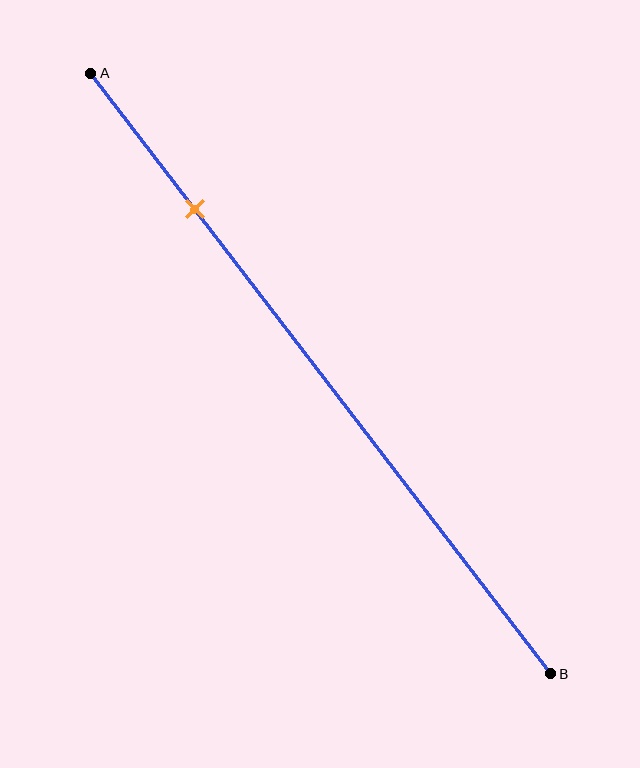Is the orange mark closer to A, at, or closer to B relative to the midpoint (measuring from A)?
The orange mark is closer to point A than the midpoint of segment AB.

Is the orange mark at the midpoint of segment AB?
No, the mark is at about 25% from A, not at the 50% midpoint.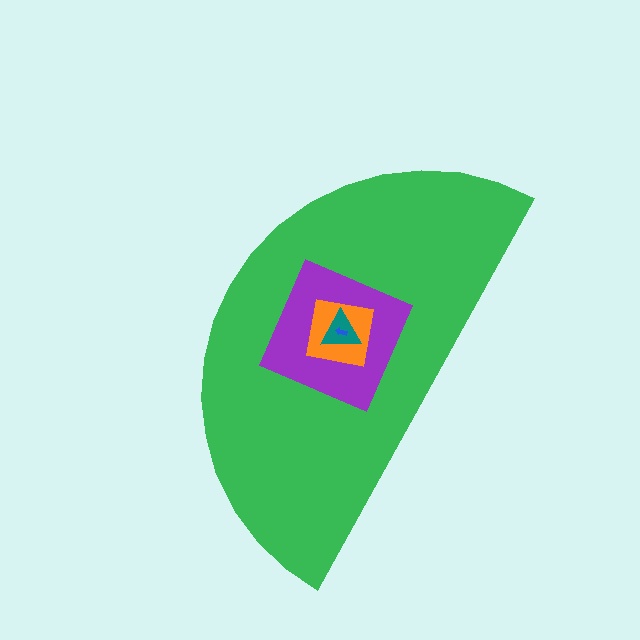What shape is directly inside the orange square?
The teal triangle.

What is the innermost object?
The blue arrow.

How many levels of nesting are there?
5.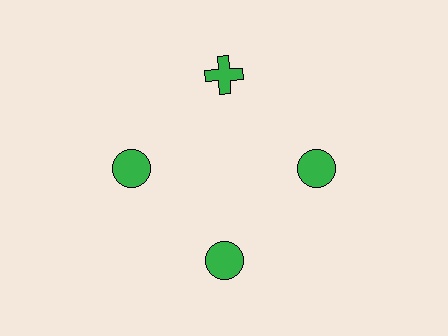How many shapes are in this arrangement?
There are 4 shapes arranged in a ring pattern.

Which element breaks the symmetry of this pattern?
The green cross at roughly the 12 o'clock position breaks the symmetry. All other shapes are green circles.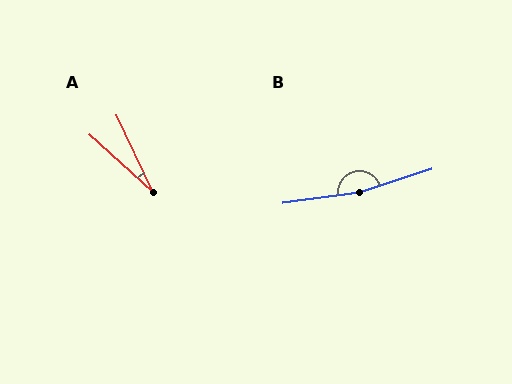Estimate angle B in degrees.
Approximately 170 degrees.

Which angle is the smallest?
A, at approximately 23 degrees.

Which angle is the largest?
B, at approximately 170 degrees.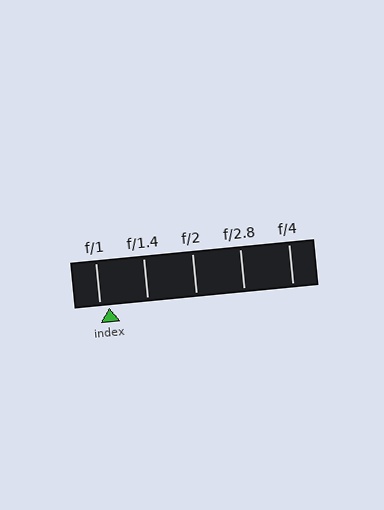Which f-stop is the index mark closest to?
The index mark is closest to f/1.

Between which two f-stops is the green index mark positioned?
The index mark is between f/1 and f/1.4.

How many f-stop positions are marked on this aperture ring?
There are 5 f-stop positions marked.